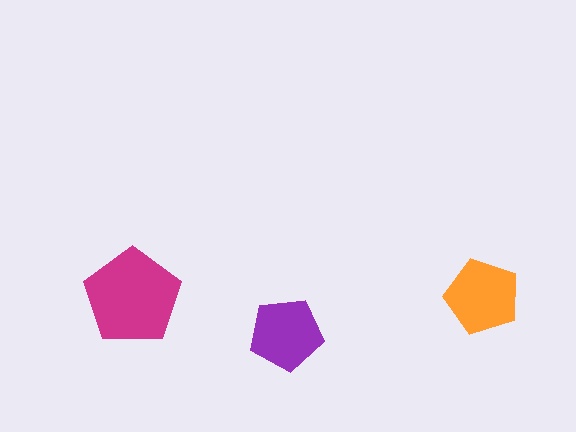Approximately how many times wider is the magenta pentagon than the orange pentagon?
About 1.5 times wider.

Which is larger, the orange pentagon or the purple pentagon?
The orange one.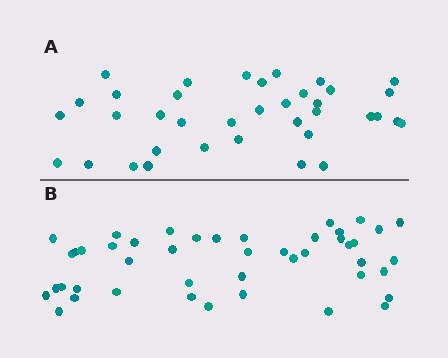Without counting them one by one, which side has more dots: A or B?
Region B (the bottom region) has more dots.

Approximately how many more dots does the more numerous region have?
Region B has roughly 8 or so more dots than region A.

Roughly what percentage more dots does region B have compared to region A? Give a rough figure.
About 20% more.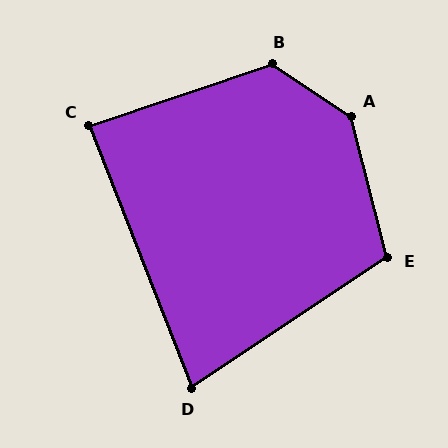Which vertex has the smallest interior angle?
D, at approximately 78 degrees.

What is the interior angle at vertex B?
Approximately 128 degrees (obtuse).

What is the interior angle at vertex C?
Approximately 87 degrees (approximately right).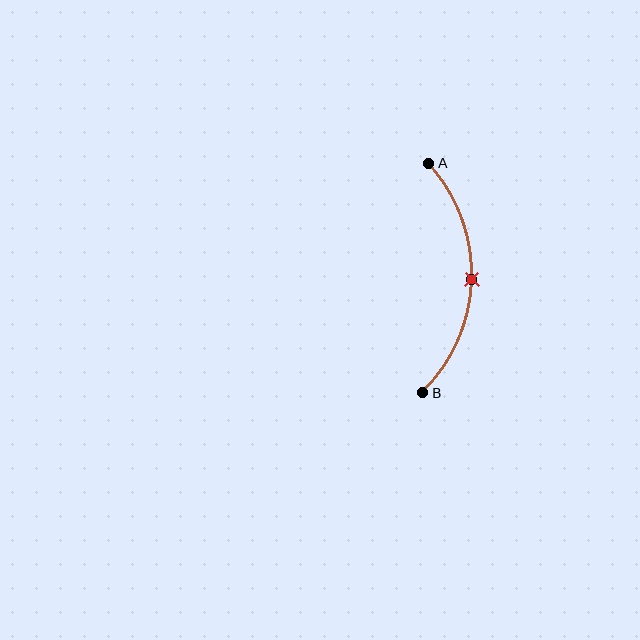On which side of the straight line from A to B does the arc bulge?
The arc bulges to the right of the straight line connecting A and B.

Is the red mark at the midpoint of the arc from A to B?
Yes. The red mark lies on the arc at equal arc-length from both A and B — it is the arc midpoint.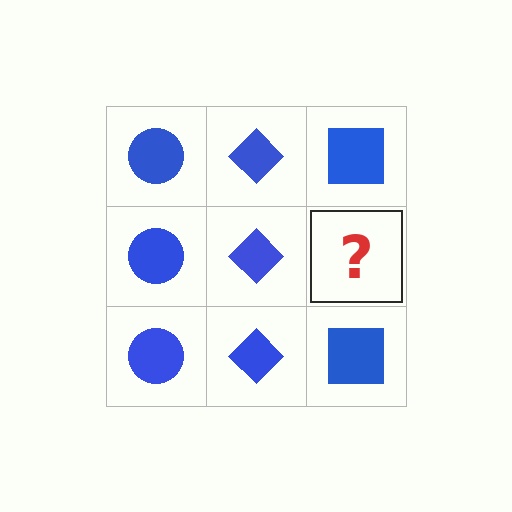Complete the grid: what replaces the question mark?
The question mark should be replaced with a blue square.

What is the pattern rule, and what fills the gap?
The rule is that each column has a consistent shape. The gap should be filled with a blue square.